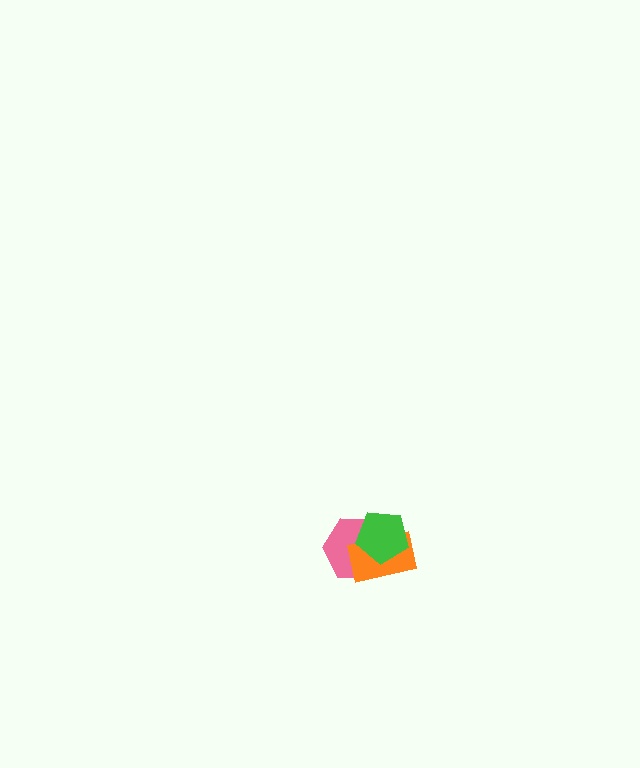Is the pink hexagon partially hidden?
Yes, it is partially covered by another shape.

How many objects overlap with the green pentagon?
2 objects overlap with the green pentagon.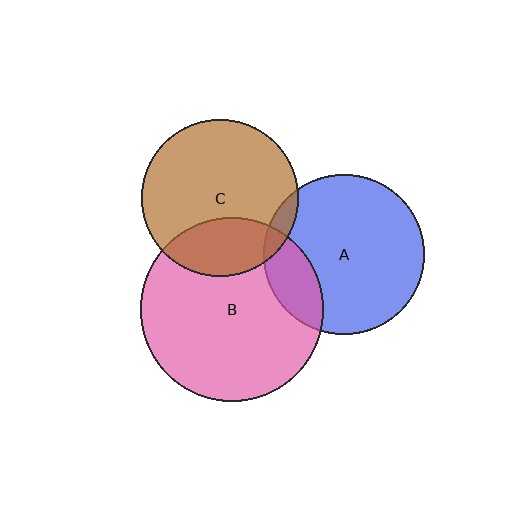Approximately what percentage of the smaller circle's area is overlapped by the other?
Approximately 25%.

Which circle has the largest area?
Circle B (pink).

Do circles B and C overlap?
Yes.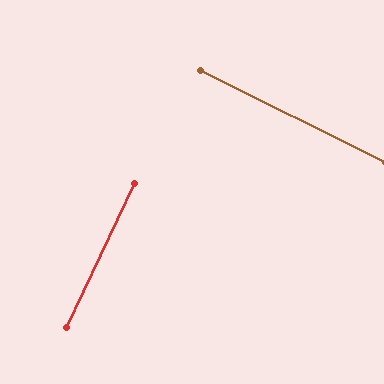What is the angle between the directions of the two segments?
Approximately 89 degrees.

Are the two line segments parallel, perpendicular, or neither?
Perpendicular — they meet at approximately 89°.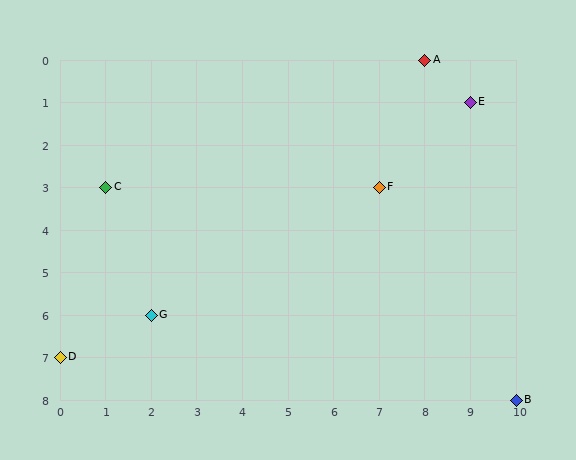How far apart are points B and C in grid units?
Points B and C are 9 columns and 5 rows apart (about 10.3 grid units diagonally).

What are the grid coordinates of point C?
Point C is at grid coordinates (1, 3).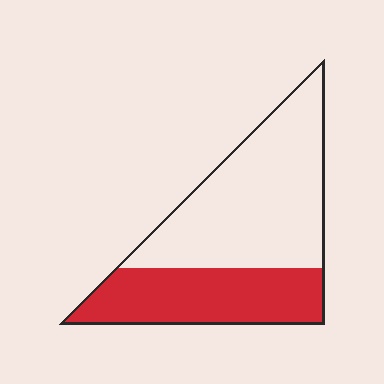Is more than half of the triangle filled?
No.